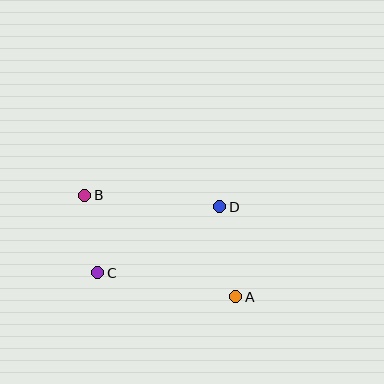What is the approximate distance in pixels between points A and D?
The distance between A and D is approximately 92 pixels.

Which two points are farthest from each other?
Points A and B are farthest from each other.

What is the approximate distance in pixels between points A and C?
The distance between A and C is approximately 140 pixels.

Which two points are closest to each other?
Points B and C are closest to each other.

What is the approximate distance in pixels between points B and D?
The distance between B and D is approximately 135 pixels.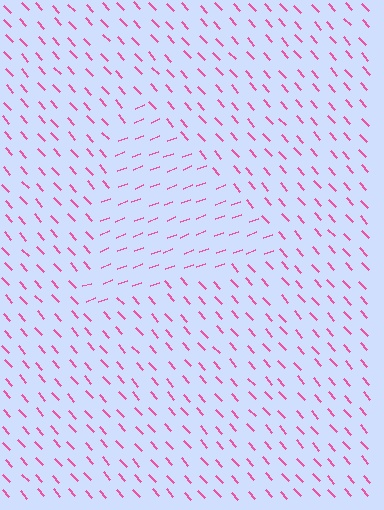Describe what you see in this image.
The image is filled with small pink line segments. A triangle region in the image has lines oriented differently from the surrounding lines, creating a visible texture boundary.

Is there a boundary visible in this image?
Yes, there is a texture boundary formed by a change in line orientation.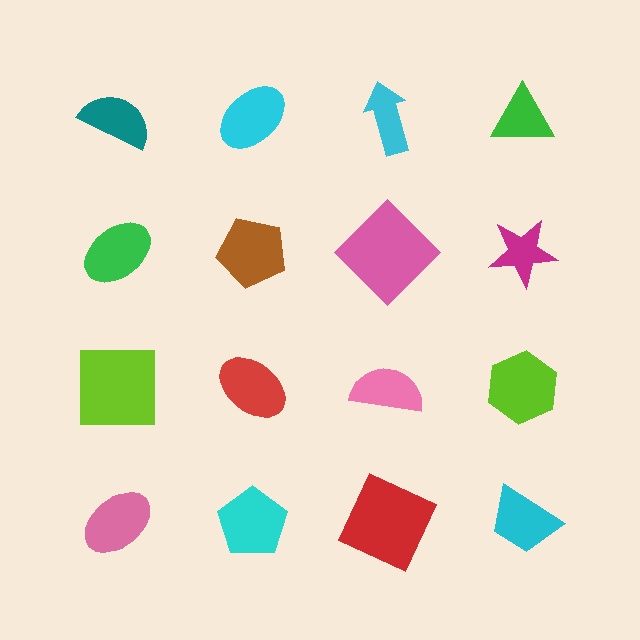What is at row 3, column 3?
A pink semicircle.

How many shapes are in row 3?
4 shapes.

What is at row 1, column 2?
A cyan ellipse.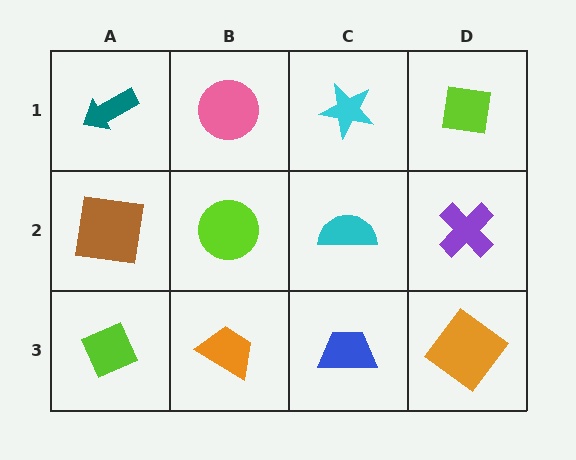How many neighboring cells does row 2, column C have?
4.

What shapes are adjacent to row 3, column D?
A purple cross (row 2, column D), a blue trapezoid (row 3, column C).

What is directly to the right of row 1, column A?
A pink circle.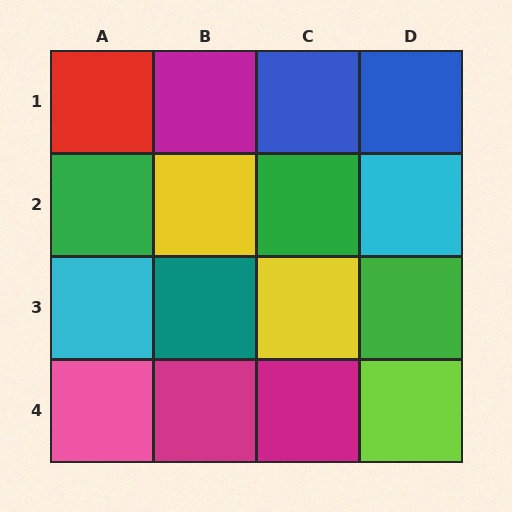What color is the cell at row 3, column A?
Cyan.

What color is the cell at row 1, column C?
Blue.